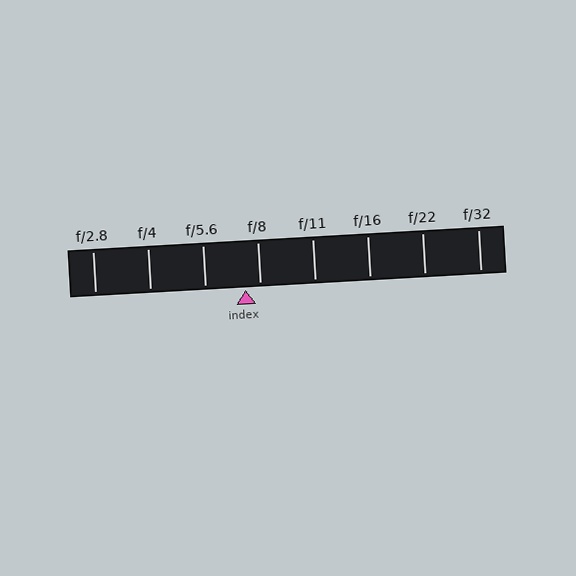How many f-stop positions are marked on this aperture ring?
There are 8 f-stop positions marked.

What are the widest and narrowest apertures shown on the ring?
The widest aperture shown is f/2.8 and the narrowest is f/32.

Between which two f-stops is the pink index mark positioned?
The index mark is between f/5.6 and f/8.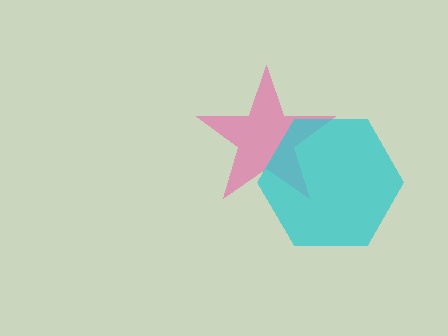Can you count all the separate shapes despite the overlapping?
Yes, there are 2 separate shapes.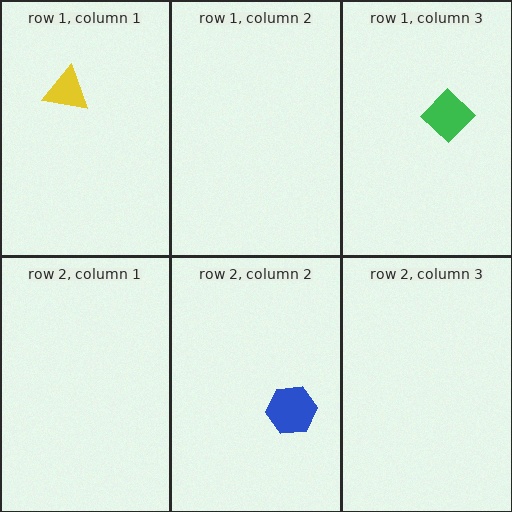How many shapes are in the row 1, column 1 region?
1.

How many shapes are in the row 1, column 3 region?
1.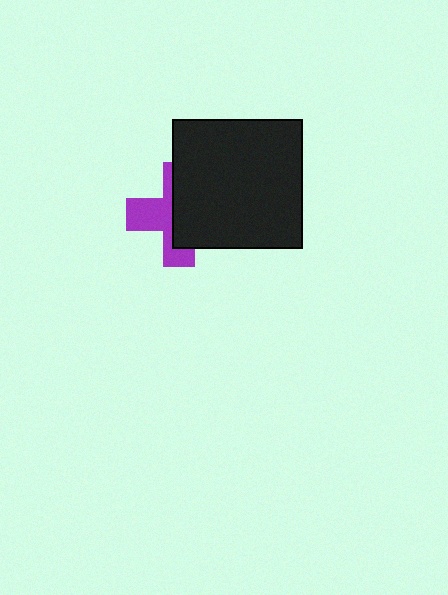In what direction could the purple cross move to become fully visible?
The purple cross could move left. That would shift it out from behind the black square entirely.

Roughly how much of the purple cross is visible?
A small part of it is visible (roughly 44%).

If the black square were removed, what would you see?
You would see the complete purple cross.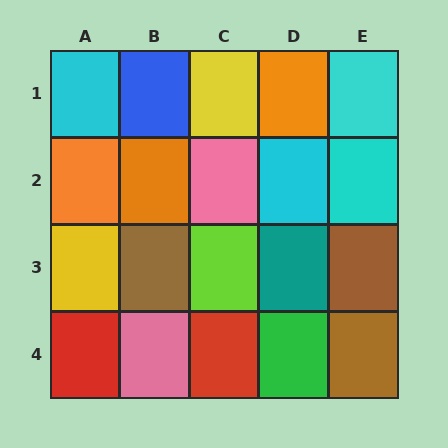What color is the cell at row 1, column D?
Orange.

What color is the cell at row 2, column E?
Cyan.